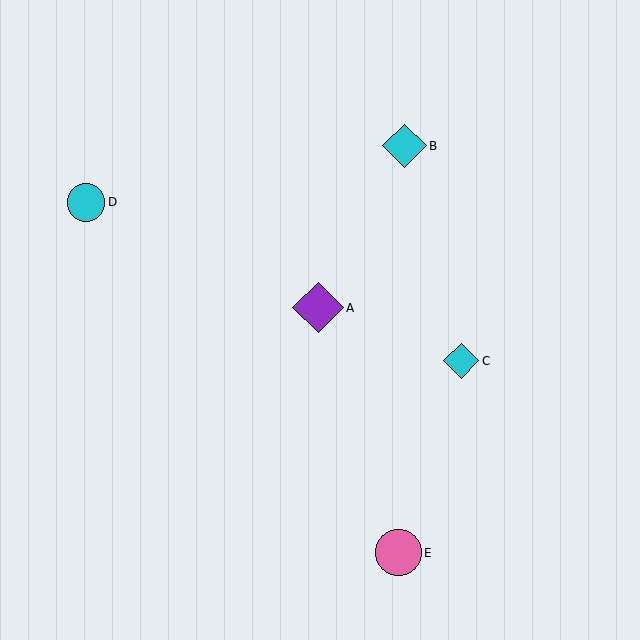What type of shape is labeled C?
Shape C is a cyan diamond.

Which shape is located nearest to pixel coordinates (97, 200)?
The cyan circle (labeled D) at (86, 202) is nearest to that location.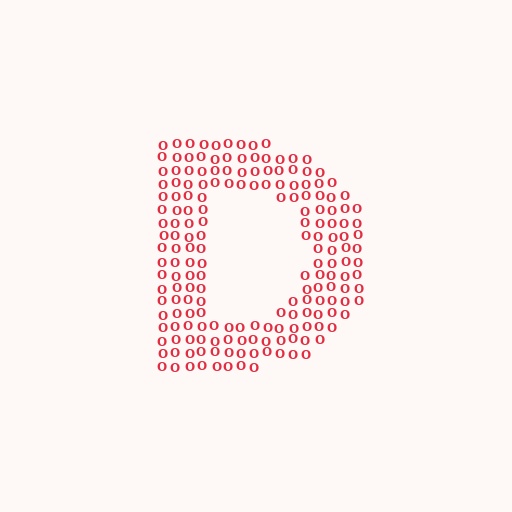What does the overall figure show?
The overall figure shows the letter D.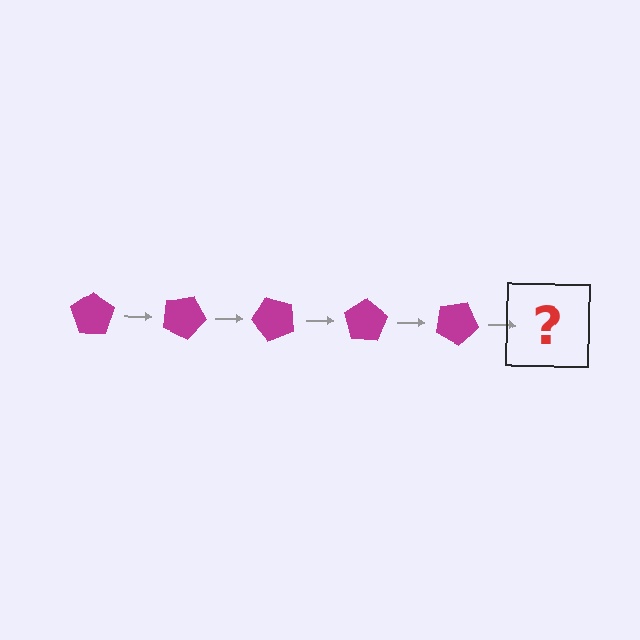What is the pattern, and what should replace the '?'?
The pattern is that the pentagon rotates 25 degrees each step. The '?' should be a magenta pentagon rotated 125 degrees.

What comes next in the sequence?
The next element should be a magenta pentagon rotated 125 degrees.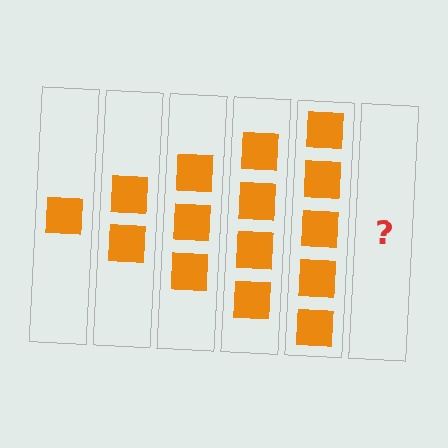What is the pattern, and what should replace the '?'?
The pattern is that each step adds one more square. The '?' should be 6 squares.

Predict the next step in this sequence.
The next step is 6 squares.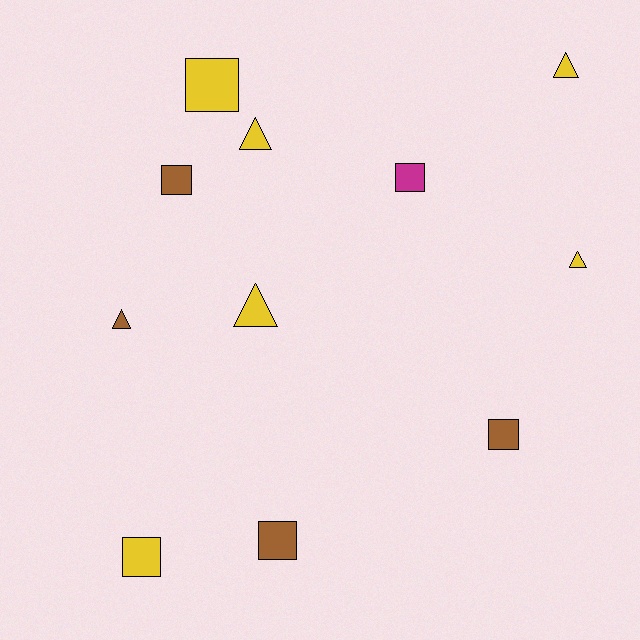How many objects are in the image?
There are 11 objects.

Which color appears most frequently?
Yellow, with 6 objects.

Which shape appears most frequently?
Square, with 6 objects.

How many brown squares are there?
There are 3 brown squares.